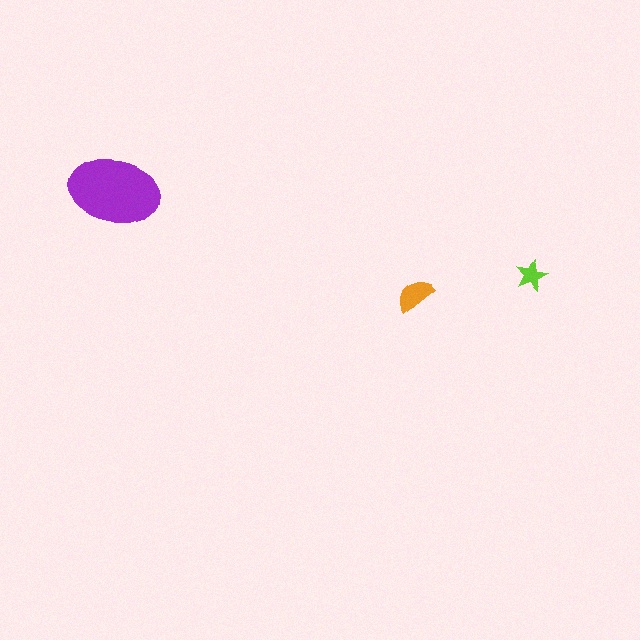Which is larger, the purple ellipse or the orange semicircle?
The purple ellipse.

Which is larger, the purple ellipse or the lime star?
The purple ellipse.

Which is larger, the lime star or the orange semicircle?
The orange semicircle.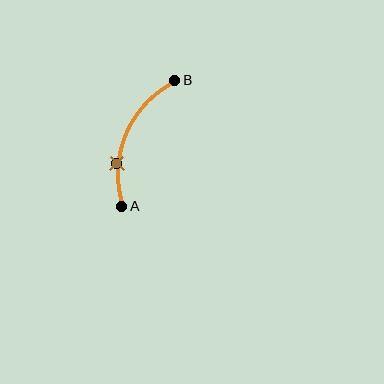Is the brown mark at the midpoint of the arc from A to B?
No. The brown mark lies on the arc but is closer to endpoint A. The arc midpoint would be at the point on the curve equidistant along the arc from both A and B.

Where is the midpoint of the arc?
The arc midpoint is the point on the curve farthest from the straight line joining A and B. It sits to the left of that line.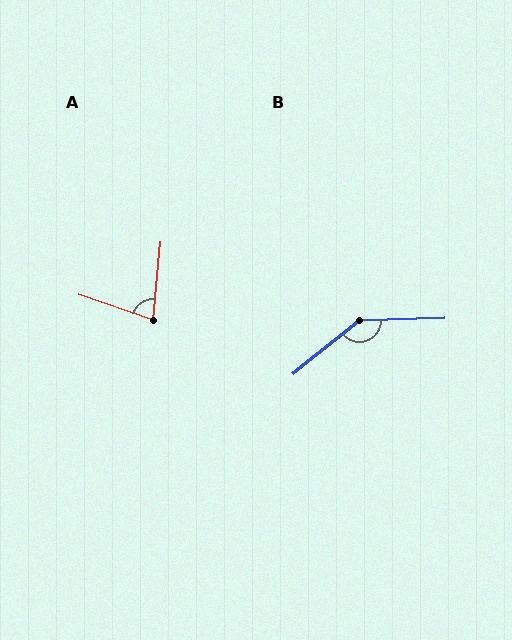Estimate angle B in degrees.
Approximately 143 degrees.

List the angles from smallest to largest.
A (77°), B (143°).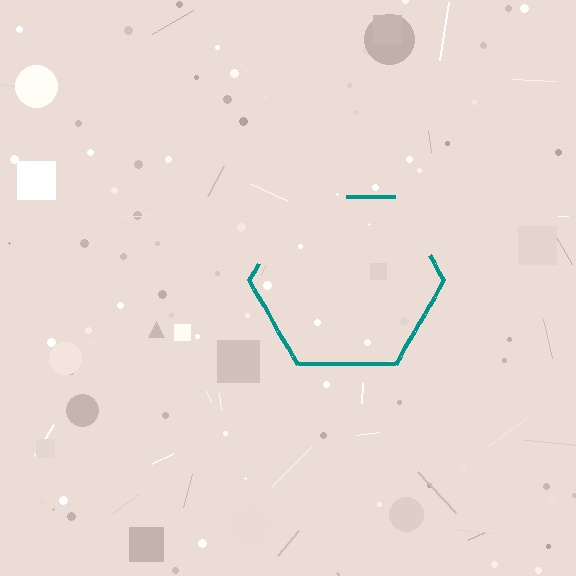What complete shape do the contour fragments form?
The contour fragments form a hexagon.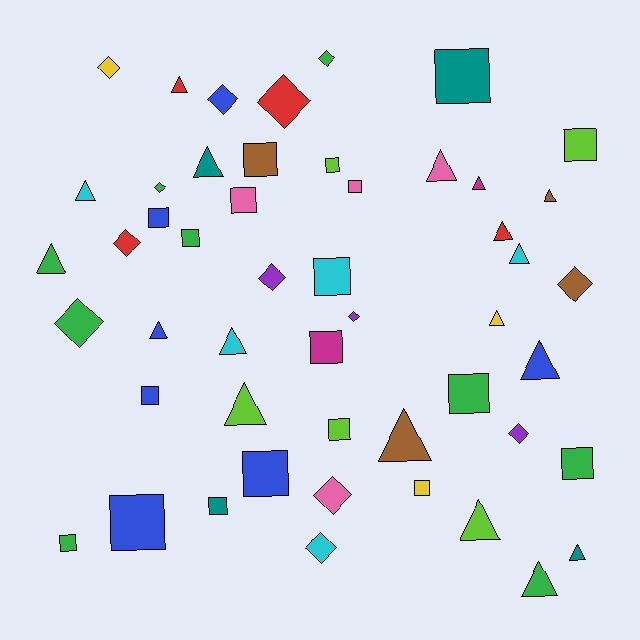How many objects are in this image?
There are 50 objects.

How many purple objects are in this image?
There are 3 purple objects.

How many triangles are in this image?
There are 18 triangles.